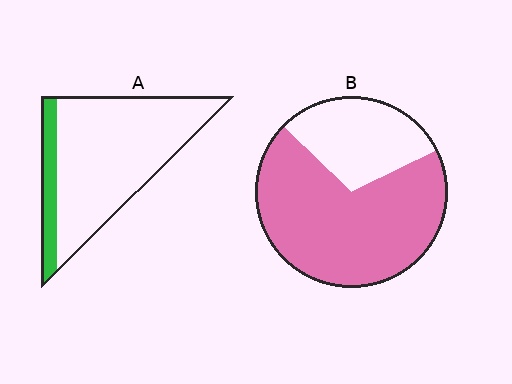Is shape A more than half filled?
No.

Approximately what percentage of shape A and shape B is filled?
A is approximately 15% and B is approximately 70%.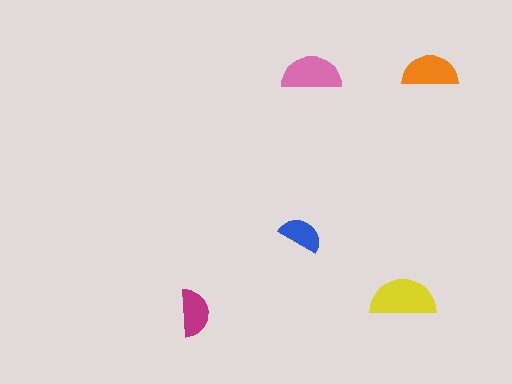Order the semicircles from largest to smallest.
the yellow one, the pink one, the orange one, the magenta one, the blue one.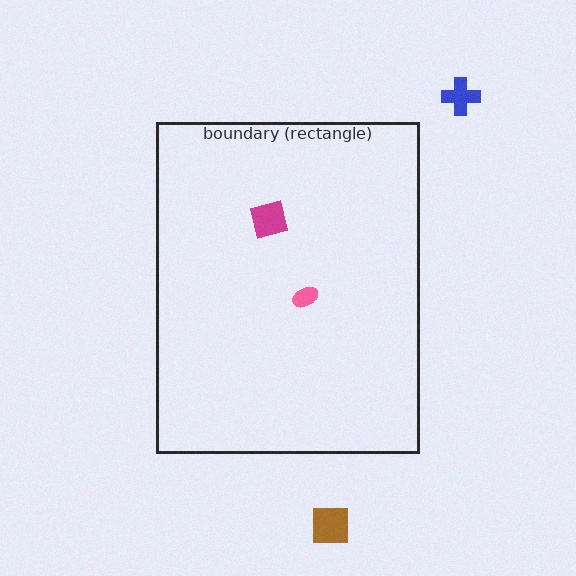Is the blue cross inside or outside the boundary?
Outside.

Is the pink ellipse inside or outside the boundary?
Inside.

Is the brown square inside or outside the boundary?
Outside.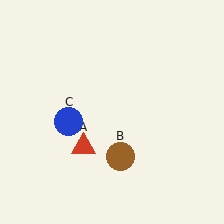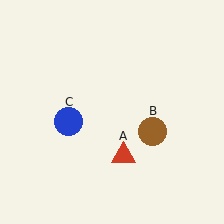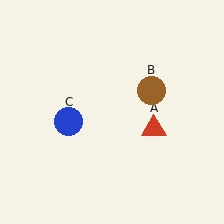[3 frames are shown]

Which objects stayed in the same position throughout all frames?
Blue circle (object C) remained stationary.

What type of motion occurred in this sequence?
The red triangle (object A), brown circle (object B) rotated counterclockwise around the center of the scene.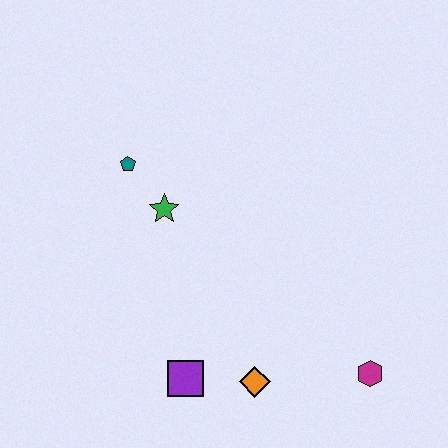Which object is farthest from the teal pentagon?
The magenta hexagon is farthest from the teal pentagon.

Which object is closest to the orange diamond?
The purple square is closest to the orange diamond.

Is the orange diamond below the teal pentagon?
Yes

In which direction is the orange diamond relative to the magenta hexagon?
The orange diamond is to the left of the magenta hexagon.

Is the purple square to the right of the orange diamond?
No